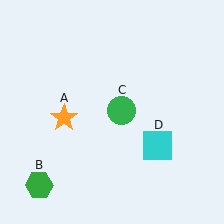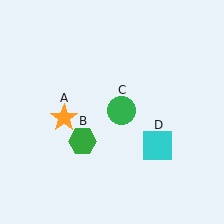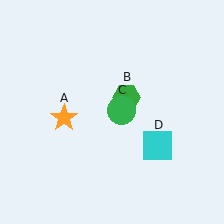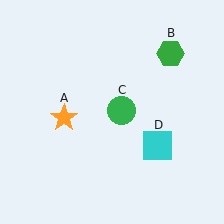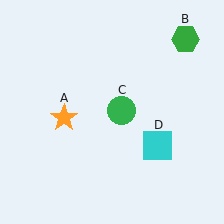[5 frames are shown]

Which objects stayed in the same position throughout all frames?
Orange star (object A) and green circle (object C) and cyan square (object D) remained stationary.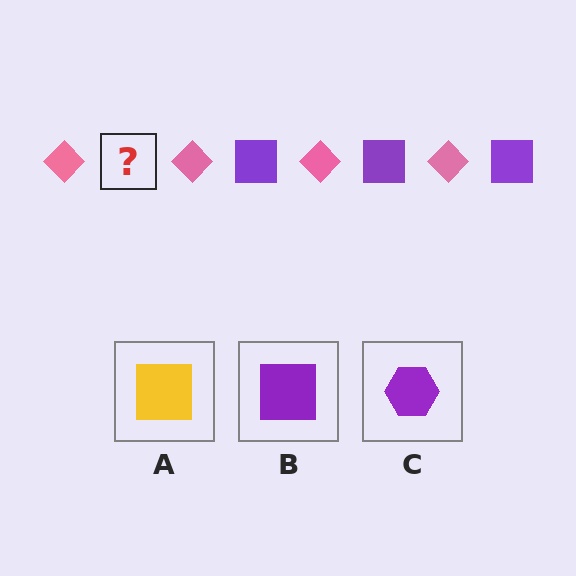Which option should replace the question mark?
Option B.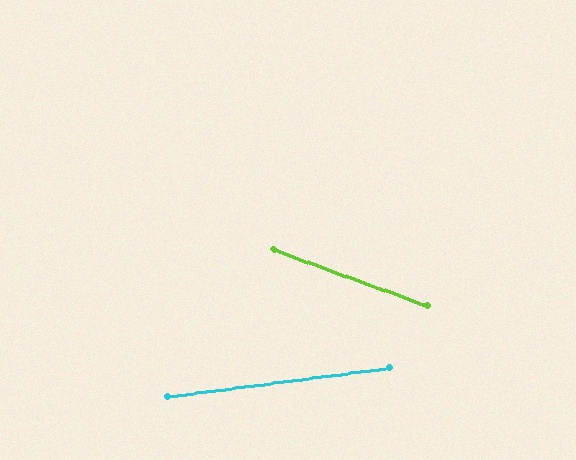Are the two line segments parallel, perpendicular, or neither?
Neither parallel nor perpendicular — they differ by about 28°.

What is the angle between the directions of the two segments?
Approximately 28 degrees.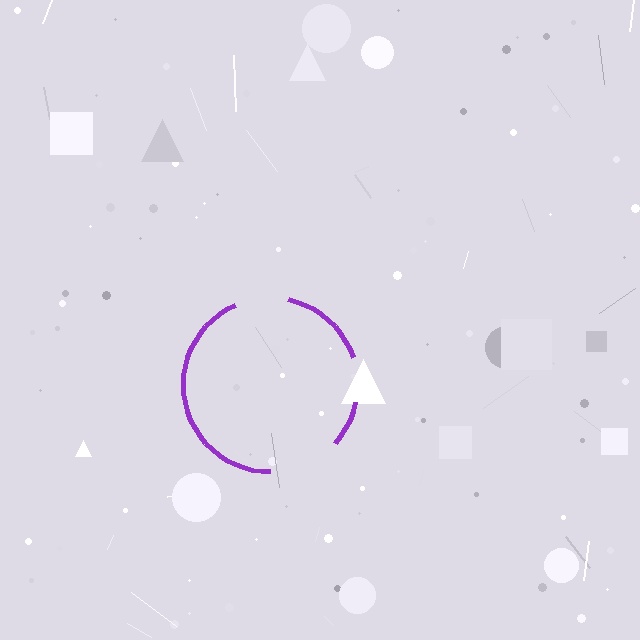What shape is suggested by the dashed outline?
The dashed outline suggests a circle.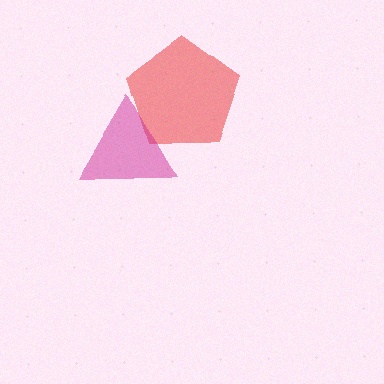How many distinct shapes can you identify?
There are 2 distinct shapes: a red pentagon, a magenta triangle.